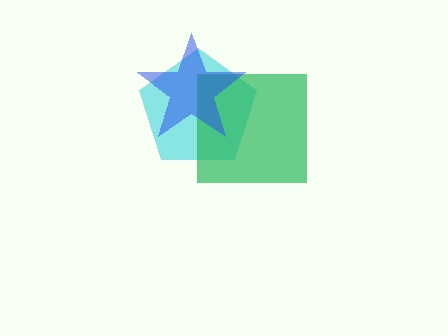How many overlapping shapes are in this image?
There are 3 overlapping shapes in the image.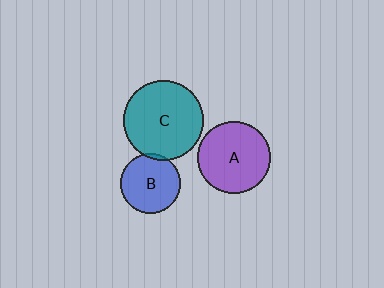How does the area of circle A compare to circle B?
Approximately 1.5 times.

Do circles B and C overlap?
Yes.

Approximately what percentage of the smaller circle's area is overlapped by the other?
Approximately 5%.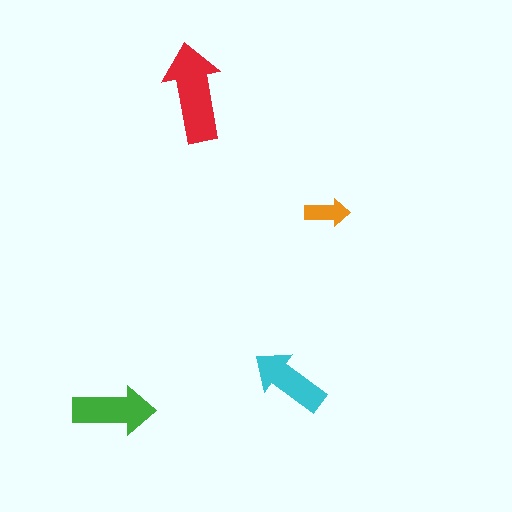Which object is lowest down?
The green arrow is bottommost.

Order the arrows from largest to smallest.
the red one, the green one, the cyan one, the orange one.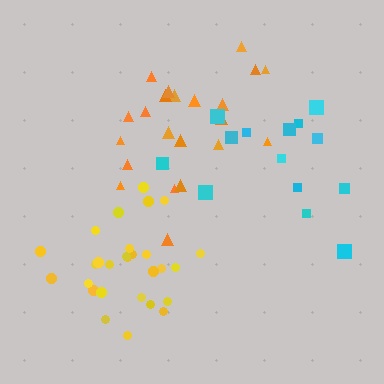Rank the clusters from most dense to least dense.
yellow, orange, cyan.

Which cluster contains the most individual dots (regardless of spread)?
Yellow (28).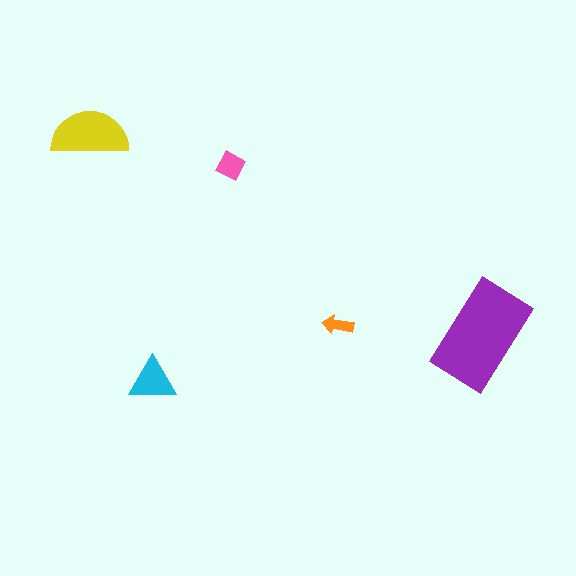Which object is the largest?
The purple rectangle.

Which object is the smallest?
The orange arrow.